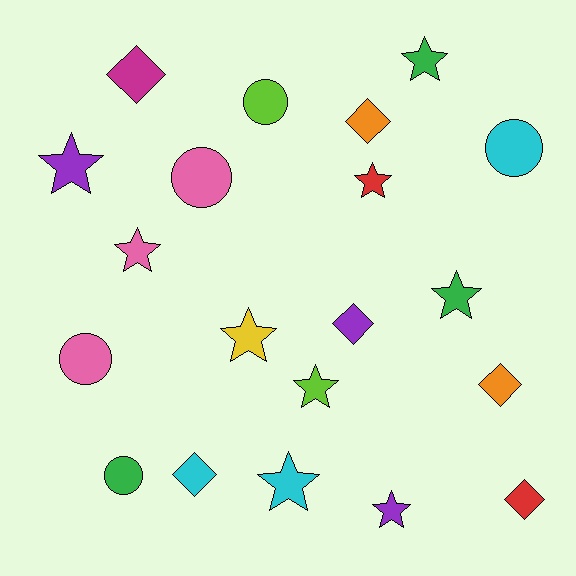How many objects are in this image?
There are 20 objects.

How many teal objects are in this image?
There are no teal objects.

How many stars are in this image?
There are 9 stars.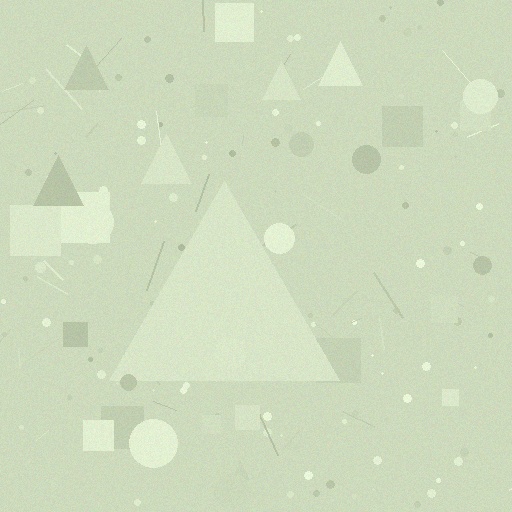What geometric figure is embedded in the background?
A triangle is embedded in the background.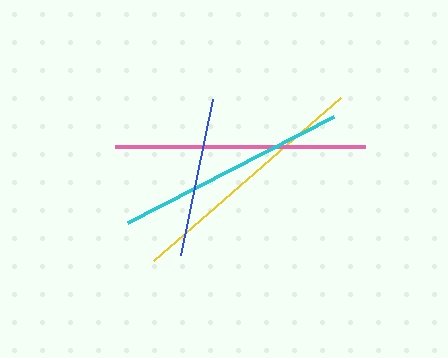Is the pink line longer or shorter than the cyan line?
The pink line is longer than the cyan line.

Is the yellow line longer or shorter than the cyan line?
The yellow line is longer than the cyan line.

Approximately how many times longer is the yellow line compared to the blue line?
The yellow line is approximately 1.6 times the length of the blue line.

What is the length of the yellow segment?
The yellow segment is approximately 248 pixels long.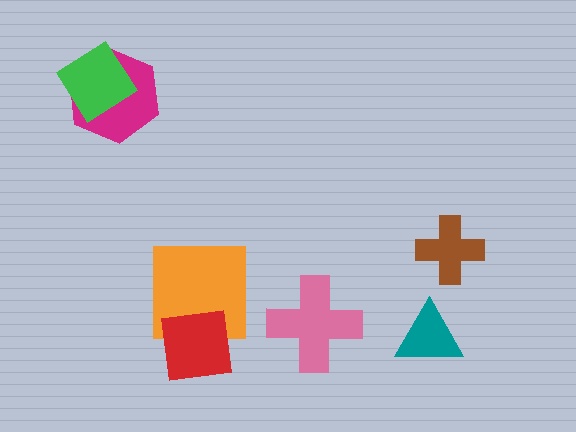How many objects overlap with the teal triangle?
0 objects overlap with the teal triangle.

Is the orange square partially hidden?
Yes, it is partially covered by another shape.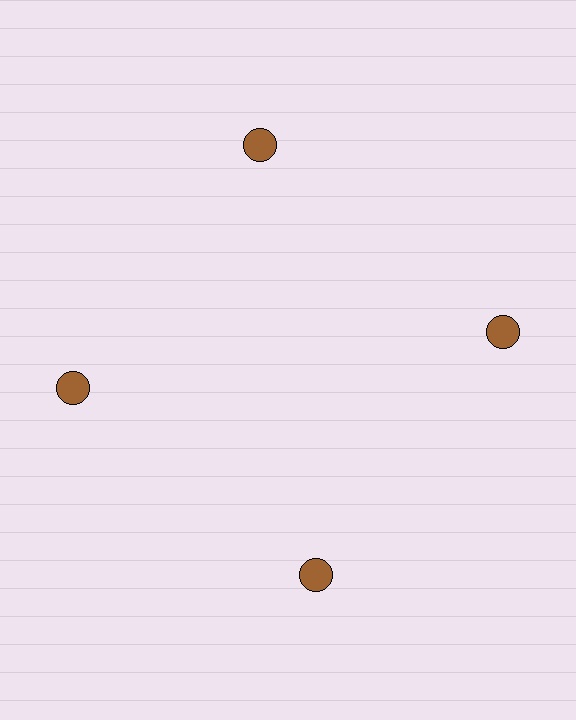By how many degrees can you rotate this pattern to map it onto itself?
The pattern maps onto itself every 90 degrees of rotation.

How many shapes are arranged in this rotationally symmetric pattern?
There are 4 shapes, arranged in 4 groups of 1.